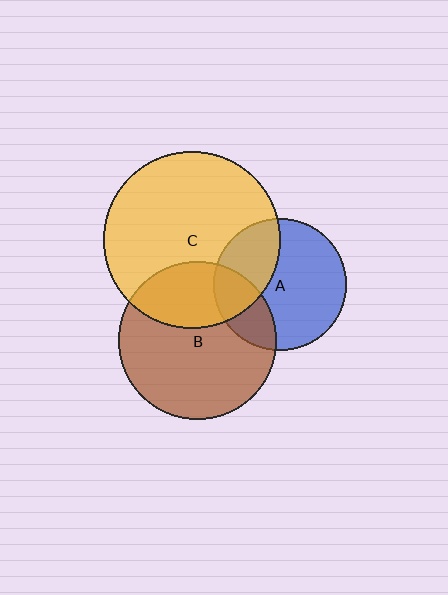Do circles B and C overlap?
Yes.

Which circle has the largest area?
Circle C (yellow).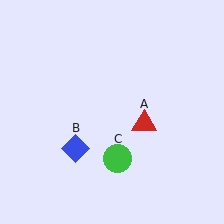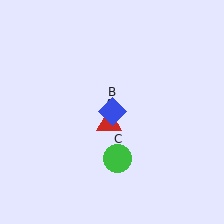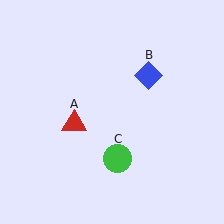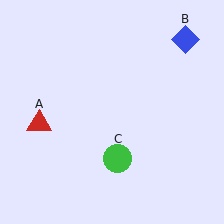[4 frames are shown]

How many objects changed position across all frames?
2 objects changed position: red triangle (object A), blue diamond (object B).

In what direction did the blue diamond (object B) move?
The blue diamond (object B) moved up and to the right.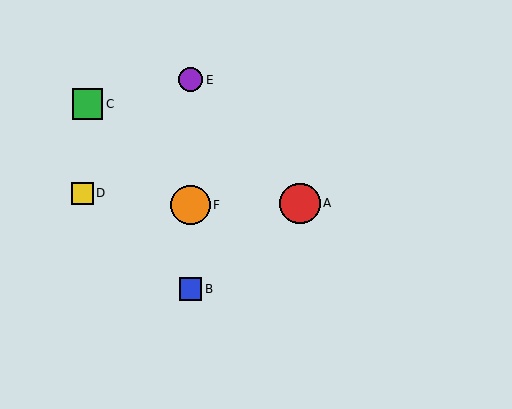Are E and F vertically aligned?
Yes, both are at x≈190.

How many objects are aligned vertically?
3 objects (B, E, F) are aligned vertically.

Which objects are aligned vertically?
Objects B, E, F are aligned vertically.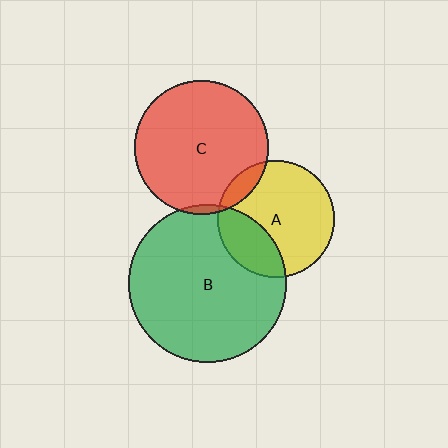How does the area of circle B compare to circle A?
Approximately 1.8 times.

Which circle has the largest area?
Circle B (green).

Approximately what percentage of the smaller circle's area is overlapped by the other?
Approximately 10%.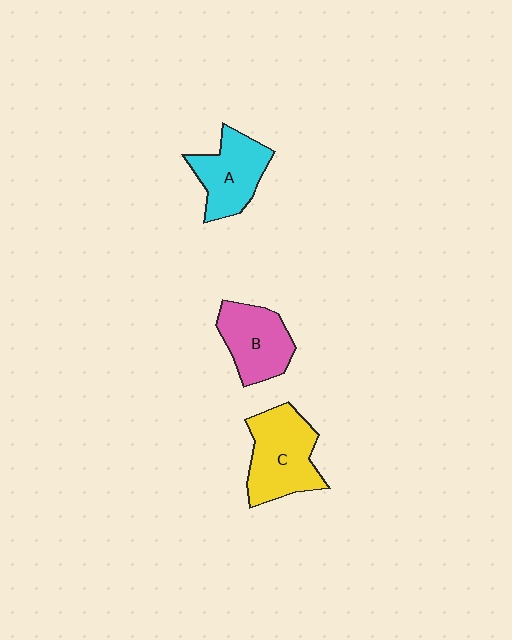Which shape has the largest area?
Shape C (yellow).